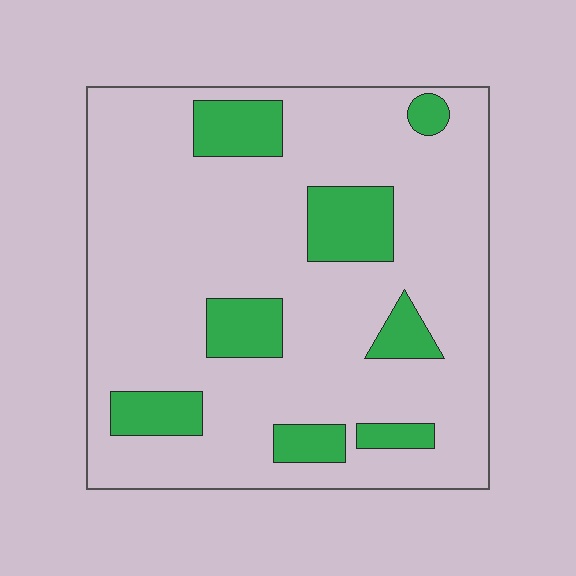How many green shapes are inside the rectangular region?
8.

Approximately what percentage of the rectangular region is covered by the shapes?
Approximately 20%.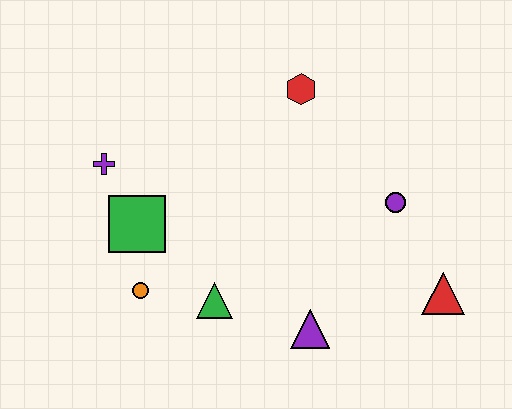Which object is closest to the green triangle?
The orange circle is closest to the green triangle.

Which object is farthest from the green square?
The red triangle is farthest from the green square.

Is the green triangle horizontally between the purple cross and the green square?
No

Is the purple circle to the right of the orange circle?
Yes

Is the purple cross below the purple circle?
No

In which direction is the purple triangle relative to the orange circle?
The purple triangle is to the right of the orange circle.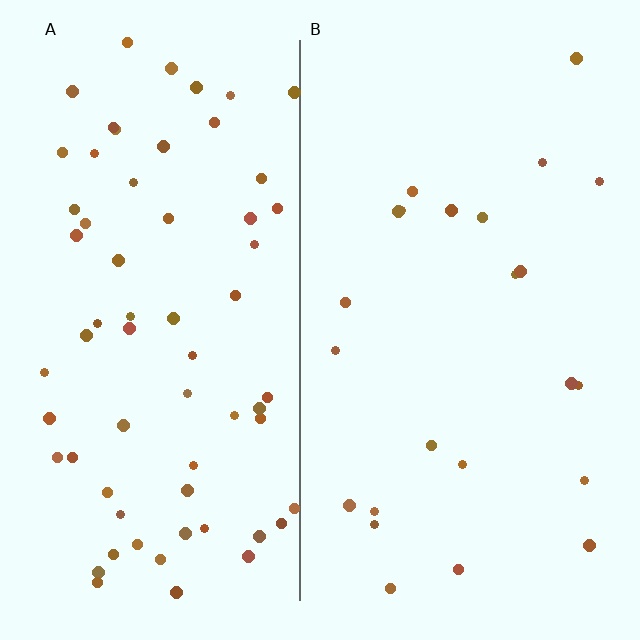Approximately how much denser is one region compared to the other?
Approximately 2.8× — region A over region B.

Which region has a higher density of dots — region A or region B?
A (the left).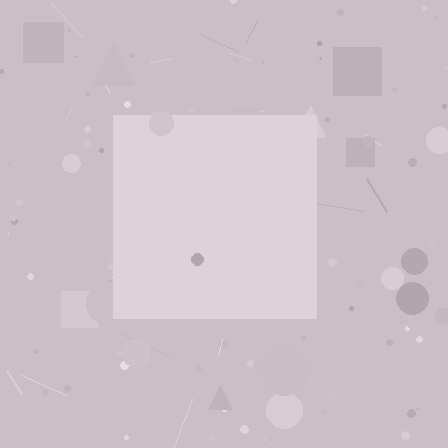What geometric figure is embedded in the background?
A square is embedded in the background.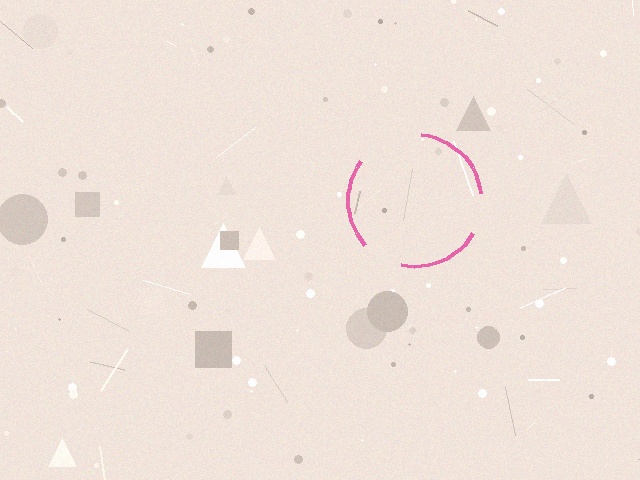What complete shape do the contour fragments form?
The contour fragments form a circle.